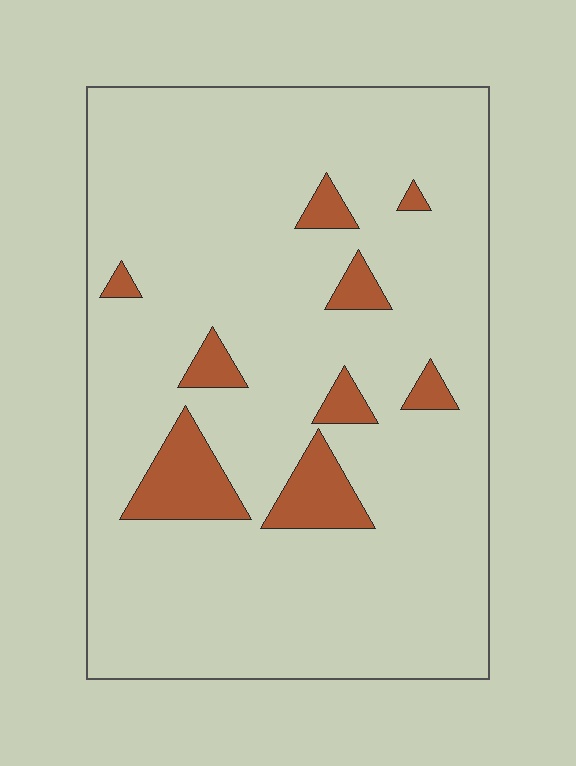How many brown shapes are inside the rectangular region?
9.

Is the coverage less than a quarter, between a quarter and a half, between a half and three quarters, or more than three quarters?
Less than a quarter.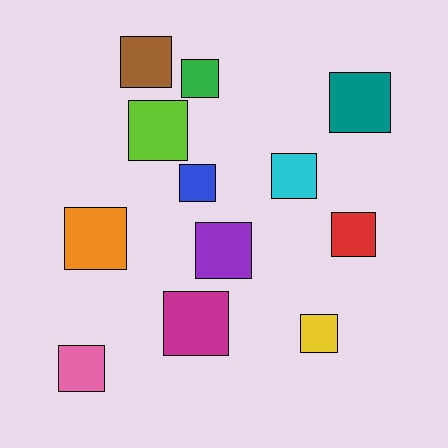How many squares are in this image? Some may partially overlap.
There are 12 squares.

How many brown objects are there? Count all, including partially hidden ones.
There is 1 brown object.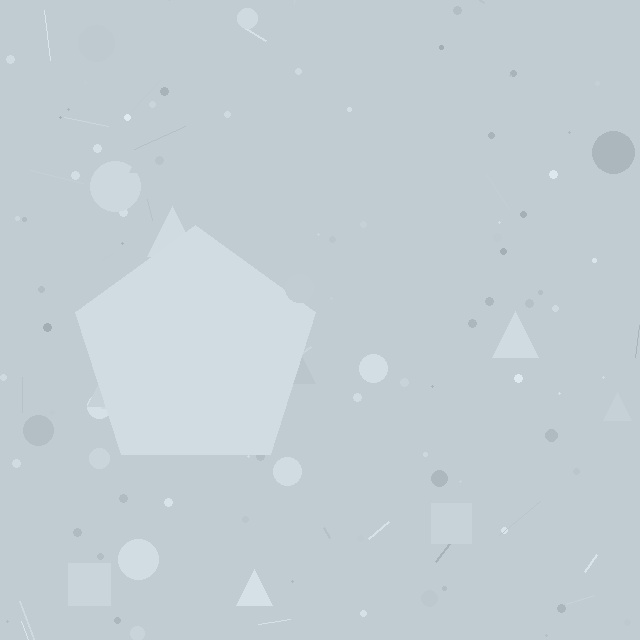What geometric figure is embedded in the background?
A pentagon is embedded in the background.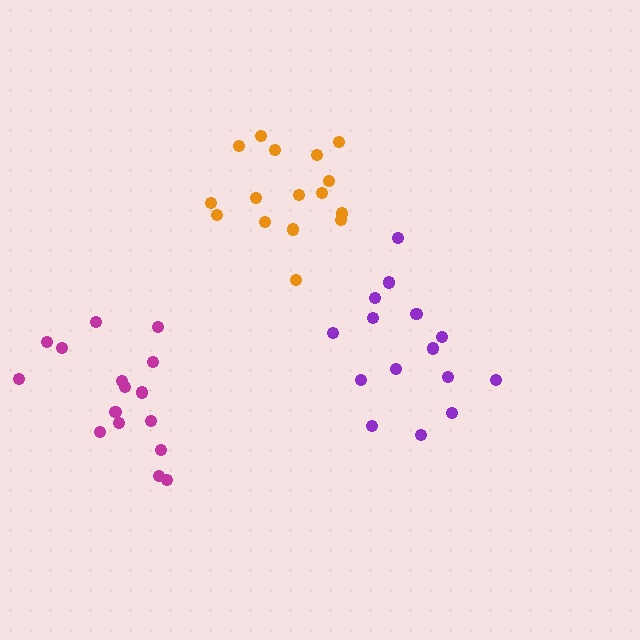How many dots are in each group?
Group 1: 15 dots, Group 2: 16 dots, Group 3: 16 dots (47 total).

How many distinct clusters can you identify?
There are 3 distinct clusters.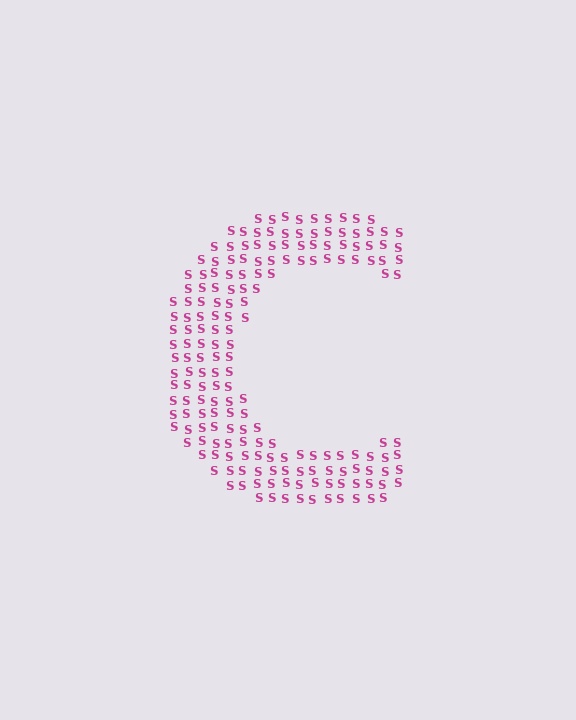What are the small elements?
The small elements are letter S's.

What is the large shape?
The large shape is the letter C.